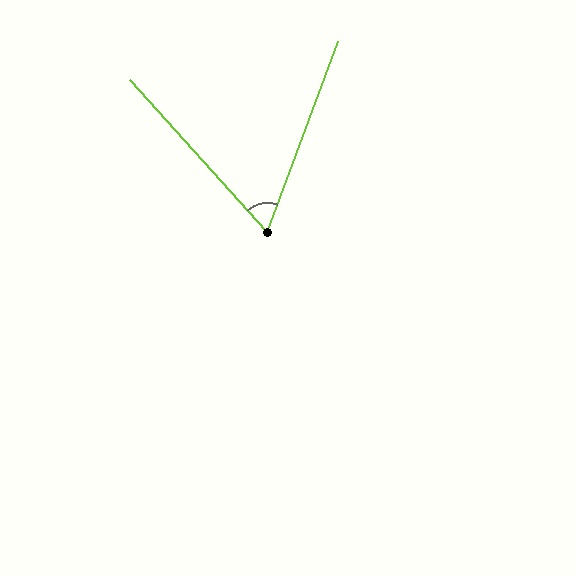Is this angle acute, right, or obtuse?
It is acute.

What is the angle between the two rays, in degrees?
Approximately 62 degrees.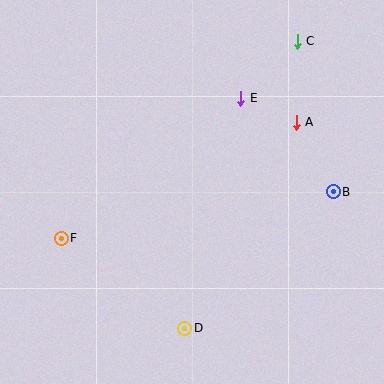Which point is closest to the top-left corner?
Point F is closest to the top-left corner.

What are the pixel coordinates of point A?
Point A is at (296, 122).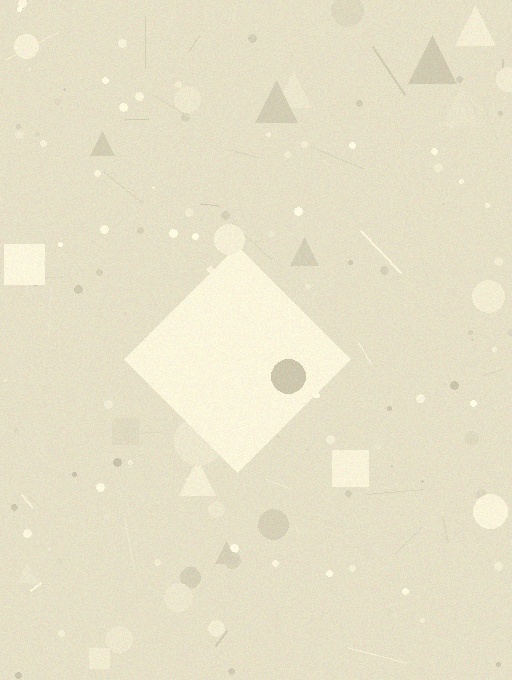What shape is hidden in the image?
A diamond is hidden in the image.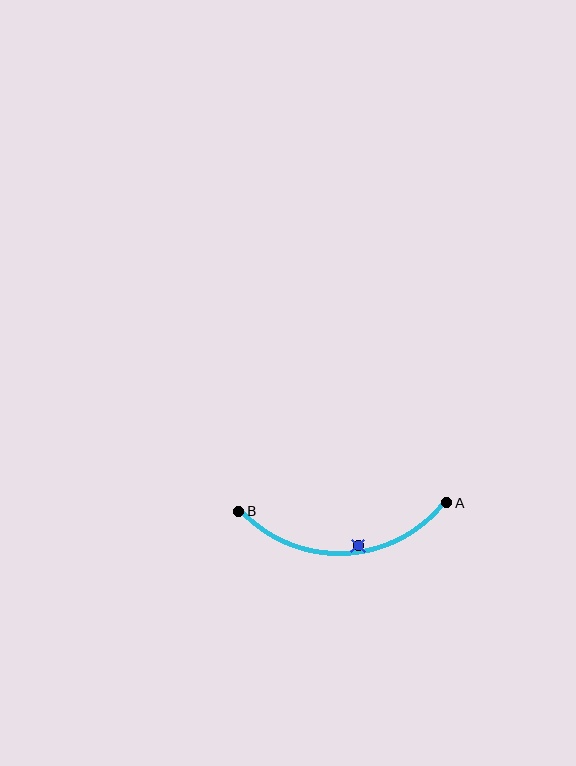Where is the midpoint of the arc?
The arc midpoint is the point on the curve farthest from the straight line joining A and B. It sits below that line.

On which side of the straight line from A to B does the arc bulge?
The arc bulges below the straight line connecting A and B.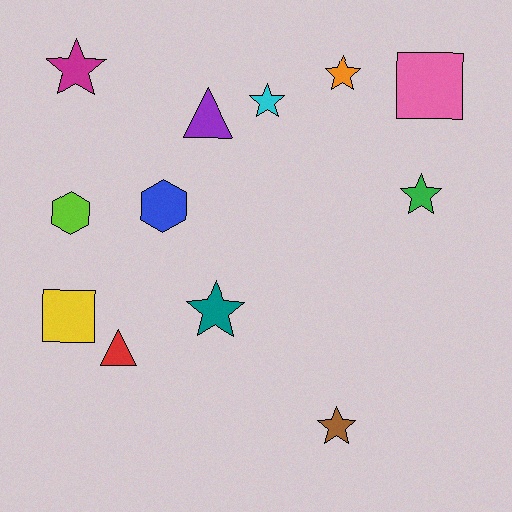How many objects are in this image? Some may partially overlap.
There are 12 objects.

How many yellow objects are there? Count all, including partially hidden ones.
There is 1 yellow object.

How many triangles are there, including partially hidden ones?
There are 2 triangles.